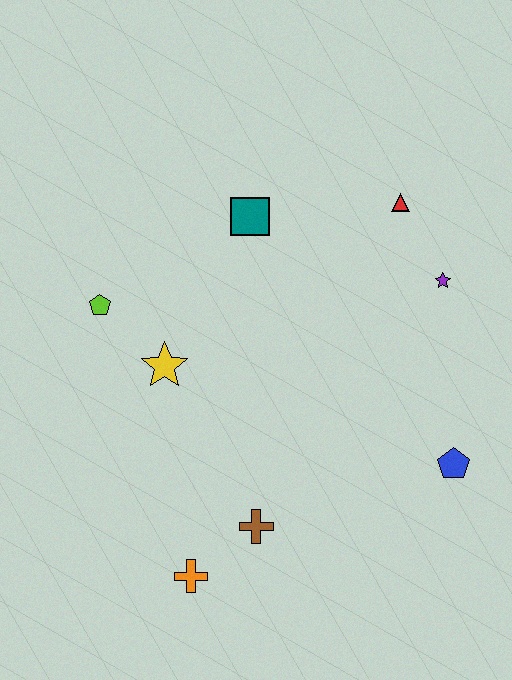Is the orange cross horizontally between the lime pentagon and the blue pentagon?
Yes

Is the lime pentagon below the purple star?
Yes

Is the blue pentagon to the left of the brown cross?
No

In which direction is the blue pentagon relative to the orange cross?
The blue pentagon is to the right of the orange cross.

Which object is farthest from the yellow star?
The blue pentagon is farthest from the yellow star.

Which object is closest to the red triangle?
The purple star is closest to the red triangle.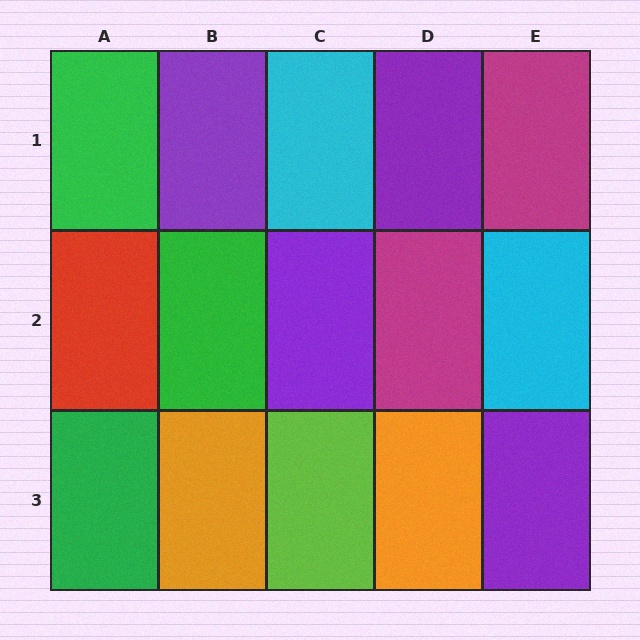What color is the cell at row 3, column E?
Purple.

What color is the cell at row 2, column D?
Magenta.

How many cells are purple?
4 cells are purple.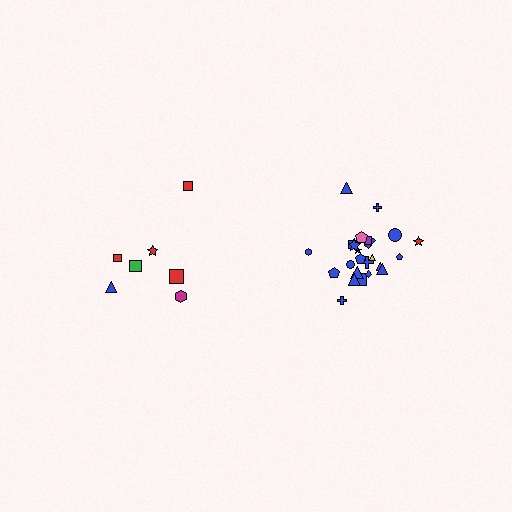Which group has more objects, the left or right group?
The right group.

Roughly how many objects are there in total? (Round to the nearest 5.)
Roughly 30 objects in total.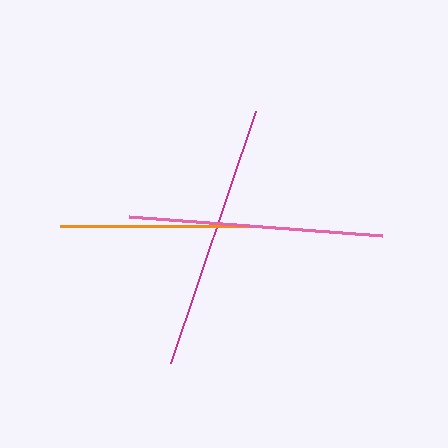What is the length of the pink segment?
The pink segment is approximately 254 pixels long.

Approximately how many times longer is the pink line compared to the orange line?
The pink line is approximately 1.3 times the length of the orange line.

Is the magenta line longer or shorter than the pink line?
The magenta line is longer than the pink line.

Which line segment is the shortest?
The orange line is the shortest at approximately 199 pixels.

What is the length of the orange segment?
The orange segment is approximately 199 pixels long.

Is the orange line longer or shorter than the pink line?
The pink line is longer than the orange line.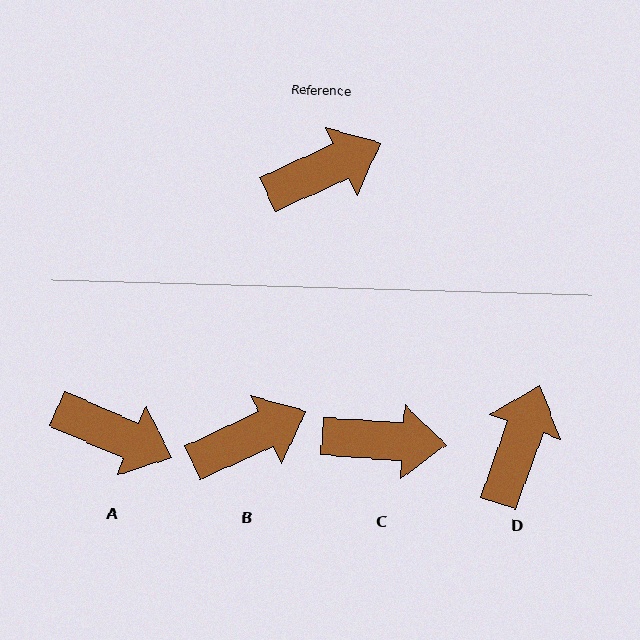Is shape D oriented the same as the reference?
No, it is off by about 46 degrees.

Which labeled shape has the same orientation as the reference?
B.